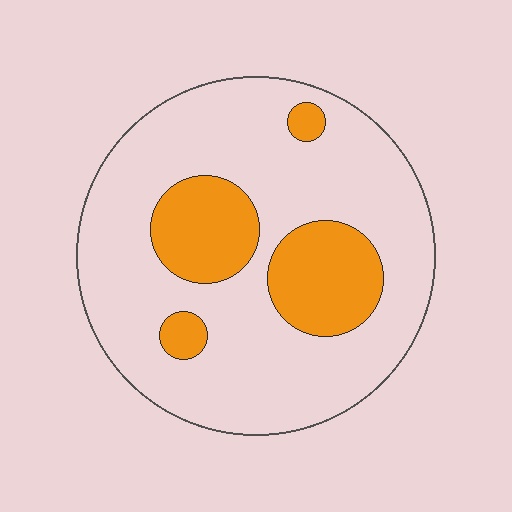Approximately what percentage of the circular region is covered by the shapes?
Approximately 25%.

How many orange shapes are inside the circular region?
4.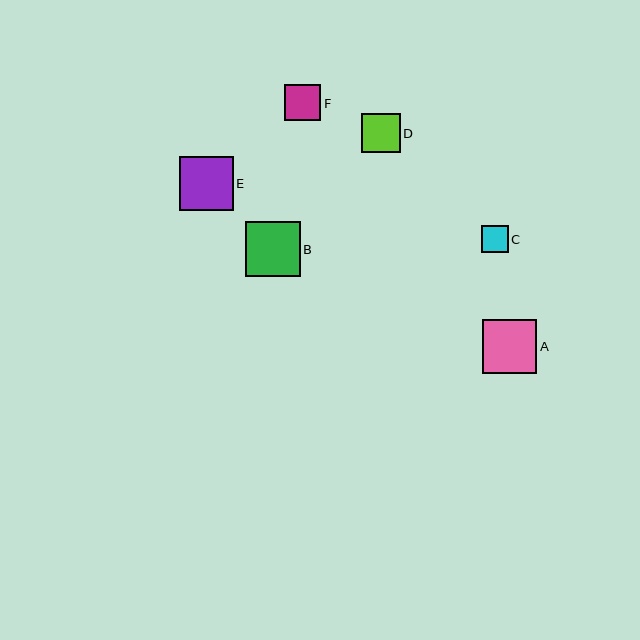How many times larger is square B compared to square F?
Square B is approximately 1.5 times the size of square F.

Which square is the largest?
Square B is the largest with a size of approximately 55 pixels.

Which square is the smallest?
Square C is the smallest with a size of approximately 27 pixels.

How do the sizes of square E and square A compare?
Square E and square A are approximately the same size.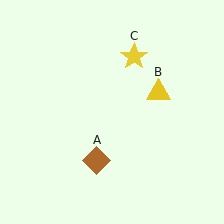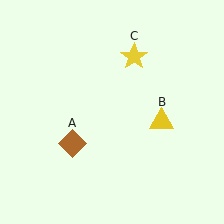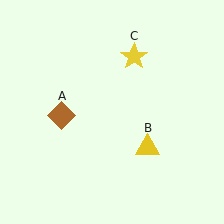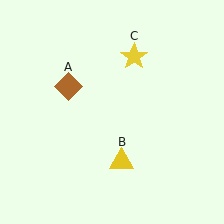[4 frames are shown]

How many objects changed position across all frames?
2 objects changed position: brown diamond (object A), yellow triangle (object B).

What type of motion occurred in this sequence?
The brown diamond (object A), yellow triangle (object B) rotated clockwise around the center of the scene.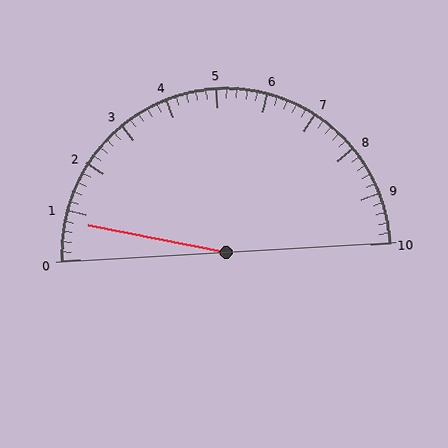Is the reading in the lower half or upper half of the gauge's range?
The reading is in the lower half of the range (0 to 10).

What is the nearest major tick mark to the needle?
The nearest major tick mark is 1.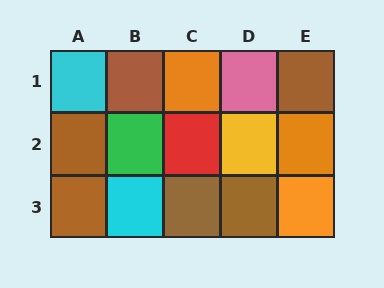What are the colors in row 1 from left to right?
Cyan, brown, orange, pink, brown.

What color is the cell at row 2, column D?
Yellow.